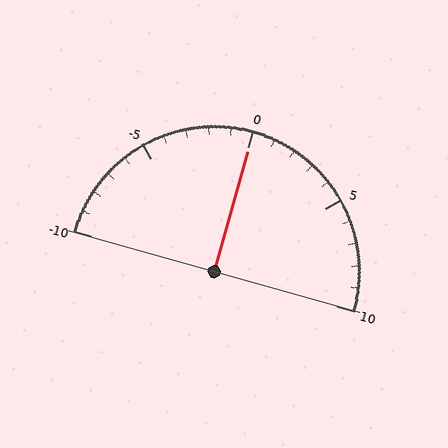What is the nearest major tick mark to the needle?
The nearest major tick mark is 0.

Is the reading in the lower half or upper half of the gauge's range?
The reading is in the upper half of the range (-10 to 10).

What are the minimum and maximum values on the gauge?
The gauge ranges from -10 to 10.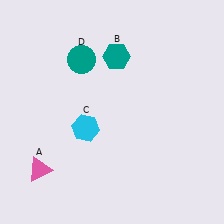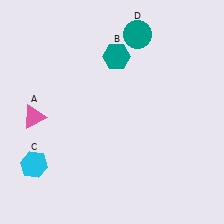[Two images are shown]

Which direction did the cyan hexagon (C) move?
The cyan hexagon (C) moved left.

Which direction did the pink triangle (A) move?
The pink triangle (A) moved up.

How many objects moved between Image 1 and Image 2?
3 objects moved between the two images.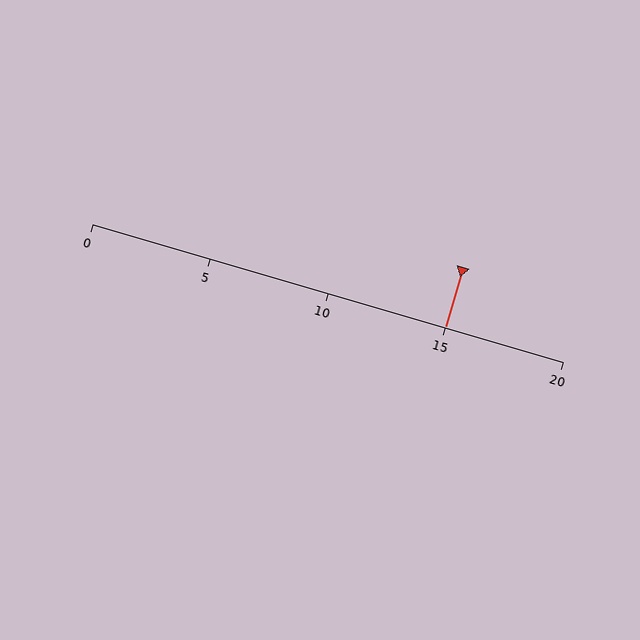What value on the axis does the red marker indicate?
The marker indicates approximately 15.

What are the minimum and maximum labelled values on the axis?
The axis runs from 0 to 20.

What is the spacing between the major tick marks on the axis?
The major ticks are spaced 5 apart.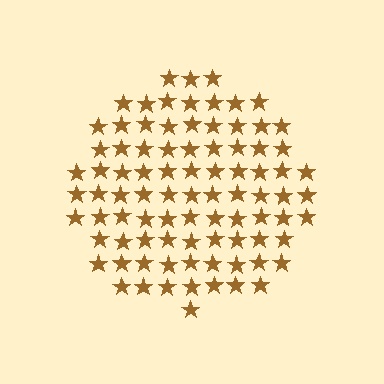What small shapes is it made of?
It is made of small stars.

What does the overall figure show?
The overall figure shows a circle.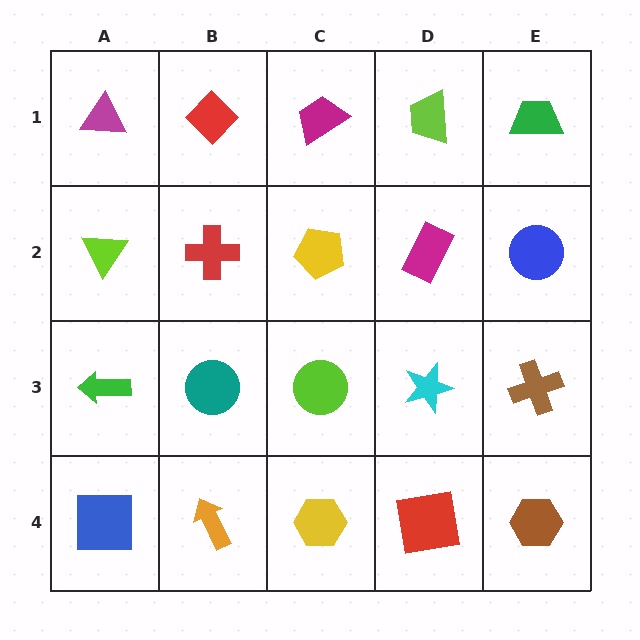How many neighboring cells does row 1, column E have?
2.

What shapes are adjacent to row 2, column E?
A green trapezoid (row 1, column E), a brown cross (row 3, column E), a magenta rectangle (row 2, column D).